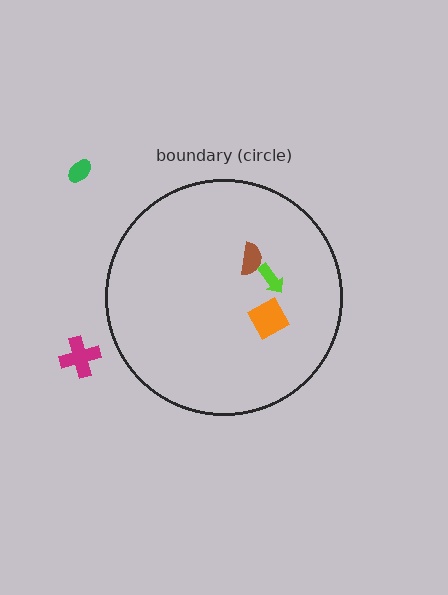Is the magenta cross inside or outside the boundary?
Outside.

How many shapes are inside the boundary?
3 inside, 2 outside.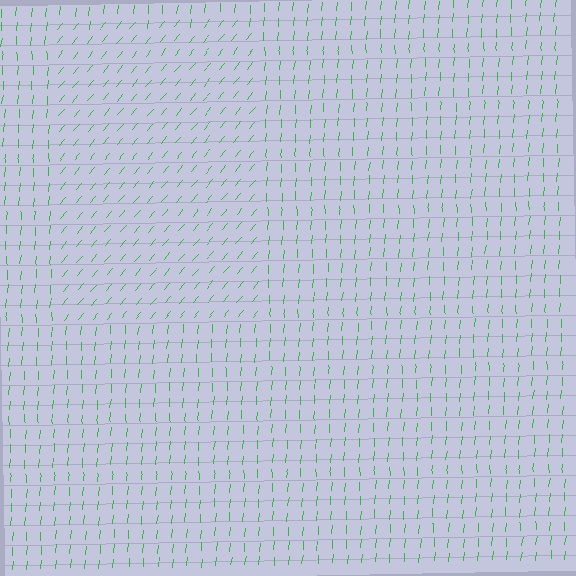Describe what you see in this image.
The image is filled with small green line segments. A rectangle region in the image has lines oriented differently from the surrounding lines, creating a visible texture boundary.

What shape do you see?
I see a rectangle.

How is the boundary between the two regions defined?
The boundary is defined purely by a change in line orientation (approximately 35 degrees difference). All lines are the same color and thickness.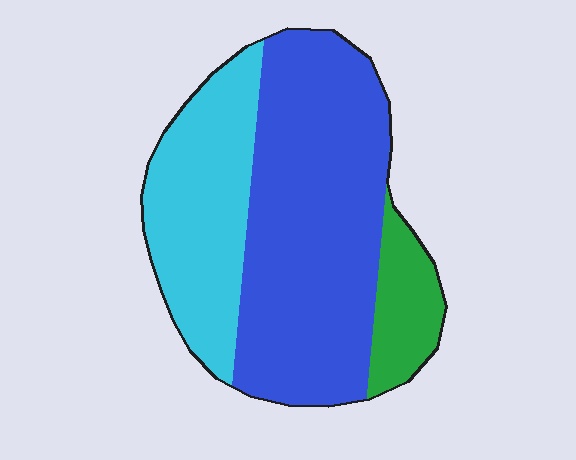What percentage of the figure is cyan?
Cyan covers around 30% of the figure.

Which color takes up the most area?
Blue, at roughly 60%.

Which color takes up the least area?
Green, at roughly 10%.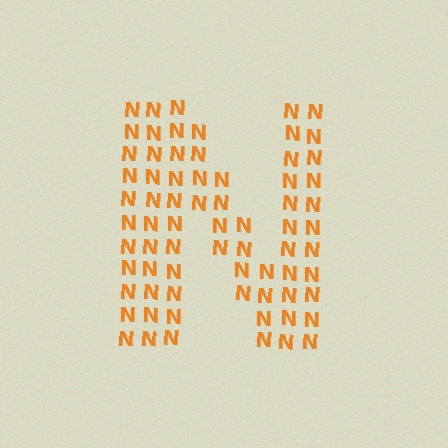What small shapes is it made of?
It is made of small letter N's.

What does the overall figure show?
The overall figure shows the letter N.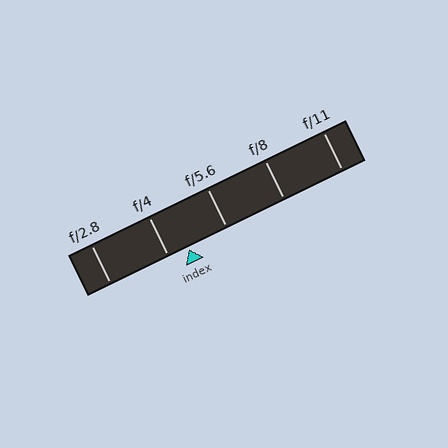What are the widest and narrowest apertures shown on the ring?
The widest aperture shown is f/2.8 and the narrowest is f/11.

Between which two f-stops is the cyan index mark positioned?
The index mark is between f/4 and f/5.6.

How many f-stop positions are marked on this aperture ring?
There are 5 f-stop positions marked.